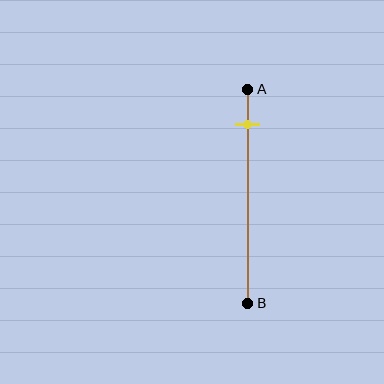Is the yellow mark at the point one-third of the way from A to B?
No, the mark is at about 15% from A, not at the 33% one-third point.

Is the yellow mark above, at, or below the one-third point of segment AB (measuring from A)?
The yellow mark is above the one-third point of segment AB.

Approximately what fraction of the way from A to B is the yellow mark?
The yellow mark is approximately 15% of the way from A to B.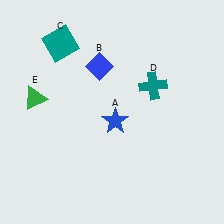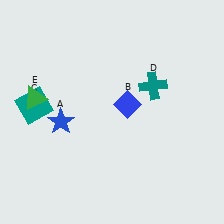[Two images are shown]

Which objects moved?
The objects that moved are: the blue star (A), the blue diamond (B), the teal square (C).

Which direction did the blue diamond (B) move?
The blue diamond (B) moved down.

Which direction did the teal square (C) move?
The teal square (C) moved down.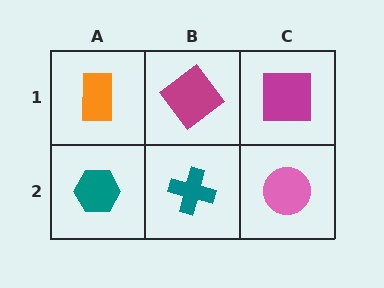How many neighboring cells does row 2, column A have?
2.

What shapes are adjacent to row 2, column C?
A magenta square (row 1, column C), a teal cross (row 2, column B).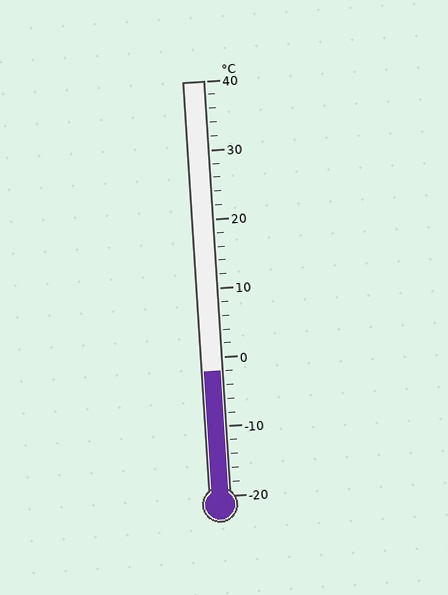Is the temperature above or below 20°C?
The temperature is below 20°C.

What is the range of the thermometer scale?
The thermometer scale ranges from -20°C to 40°C.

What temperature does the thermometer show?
The thermometer shows approximately -2°C.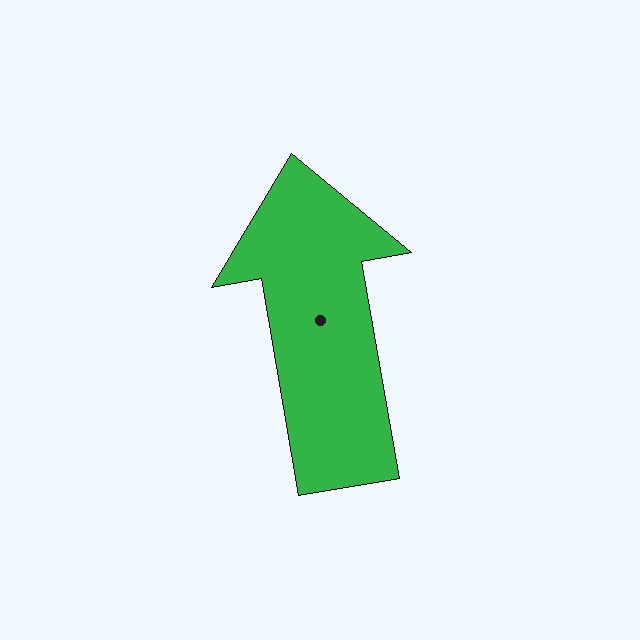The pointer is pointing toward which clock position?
Roughly 12 o'clock.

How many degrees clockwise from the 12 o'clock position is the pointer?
Approximately 350 degrees.